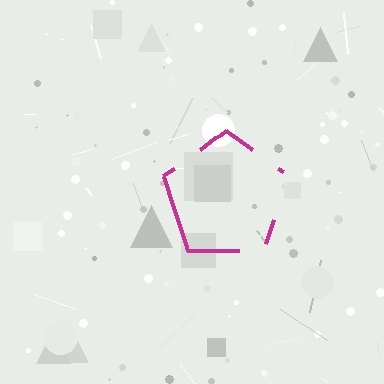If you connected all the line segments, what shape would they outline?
They would outline a pentagon.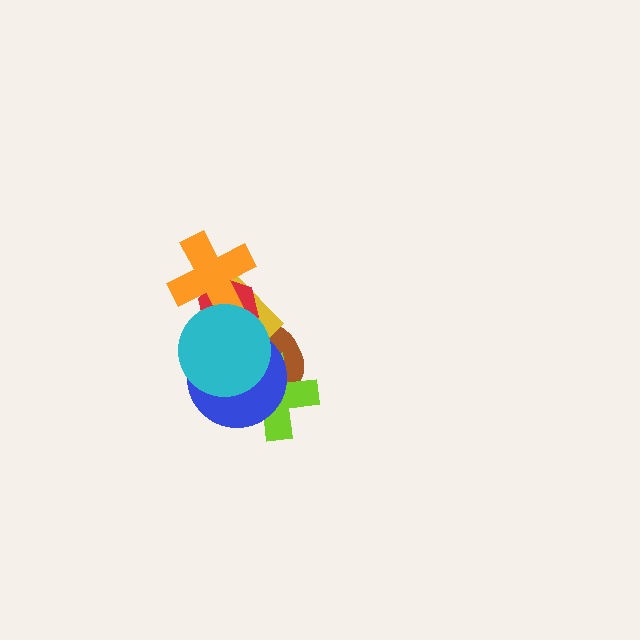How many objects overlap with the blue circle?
5 objects overlap with the blue circle.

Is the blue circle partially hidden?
Yes, it is partially covered by another shape.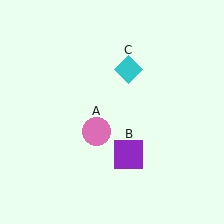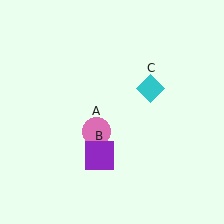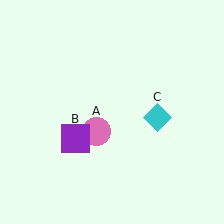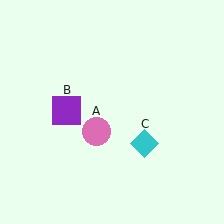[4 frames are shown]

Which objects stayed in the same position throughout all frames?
Pink circle (object A) remained stationary.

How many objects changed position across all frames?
2 objects changed position: purple square (object B), cyan diamond (object C).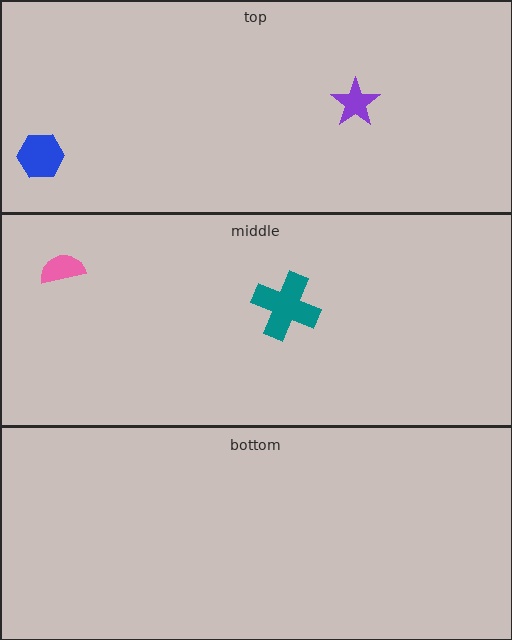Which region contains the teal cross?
The middle region.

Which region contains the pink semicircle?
The middle region.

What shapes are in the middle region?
The pink semicircle, the teal cross.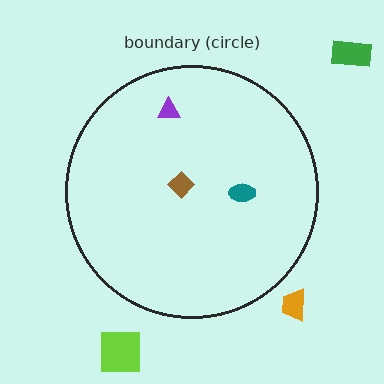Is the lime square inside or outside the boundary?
Outside.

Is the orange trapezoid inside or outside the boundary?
Outside.